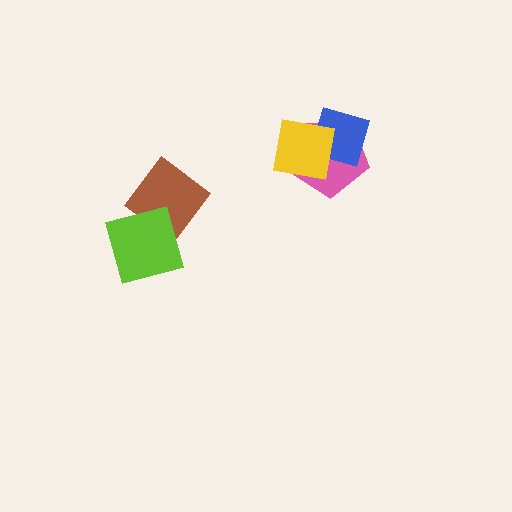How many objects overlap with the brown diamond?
1 object overlaps with the brown diamond.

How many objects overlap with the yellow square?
2 objects overlap with the yellow square.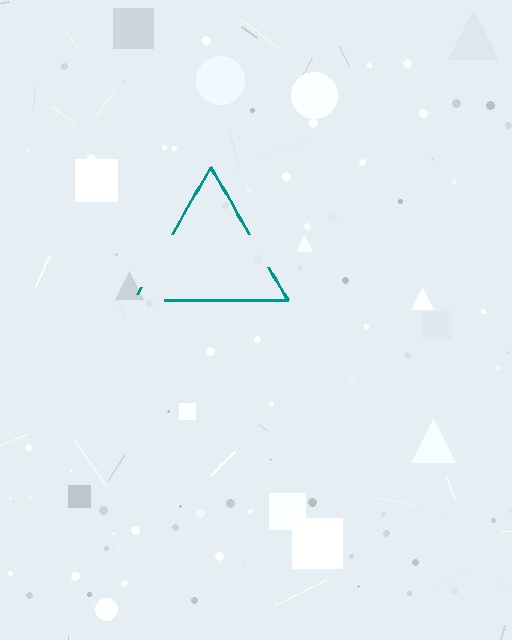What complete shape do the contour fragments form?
The contour fragments form a triangle.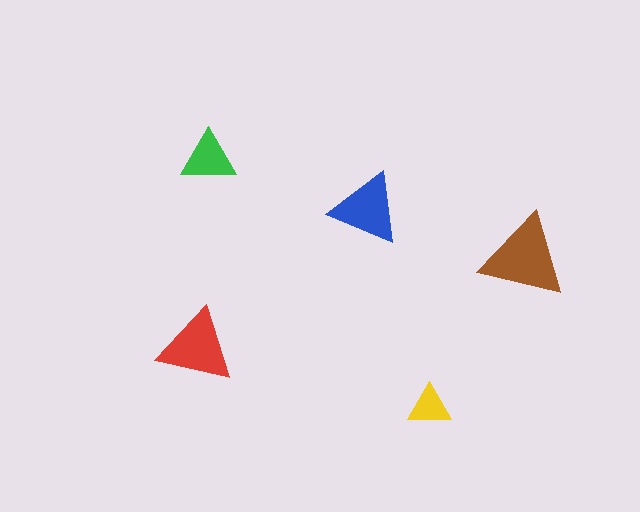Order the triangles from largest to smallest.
the brown one, the red one, the blue one, the green one, the yellow one.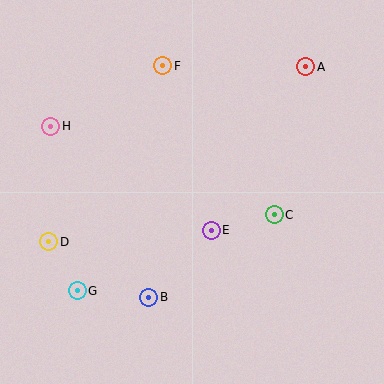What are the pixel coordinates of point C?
Point C is at (274, 215).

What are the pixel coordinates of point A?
Point A is at (306, 67).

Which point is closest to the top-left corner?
Point H is closest to the top-left corner.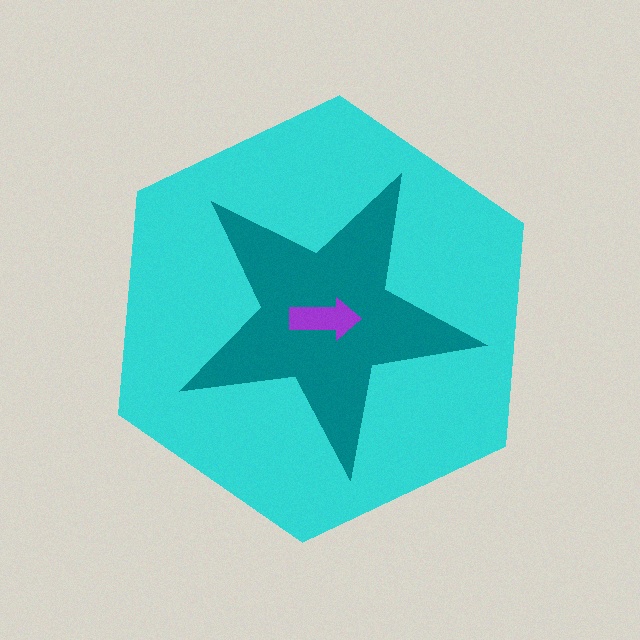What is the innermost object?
The purple arrow.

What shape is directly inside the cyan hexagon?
The teal star.